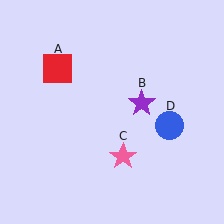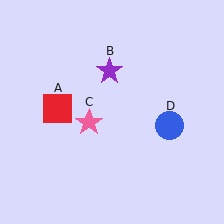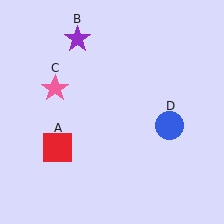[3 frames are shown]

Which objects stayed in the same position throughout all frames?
Blue circle (object D) remained stationary.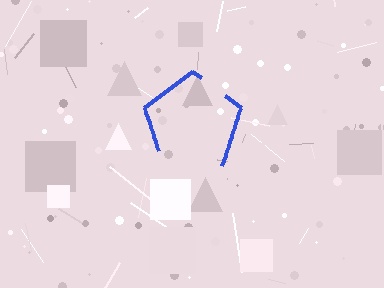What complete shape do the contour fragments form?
The contour fragments form a pentagon.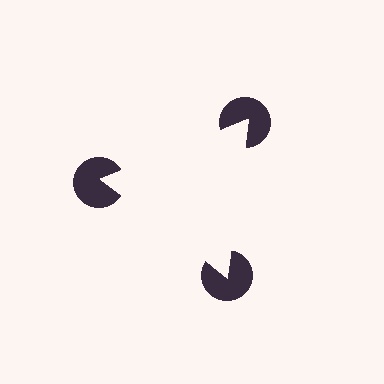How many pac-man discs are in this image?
There are 3 — one at each vertex of the illusory triangle.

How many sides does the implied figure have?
3 sides.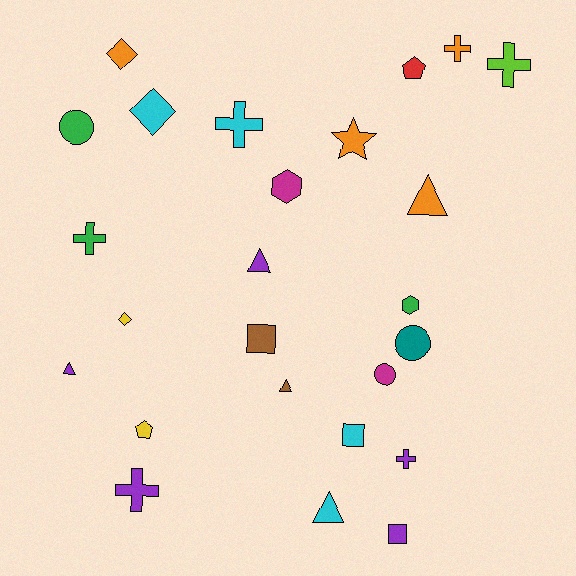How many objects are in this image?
There are 25 objects.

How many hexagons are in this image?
There are 2 hexagons.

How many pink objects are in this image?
There are no pink objects.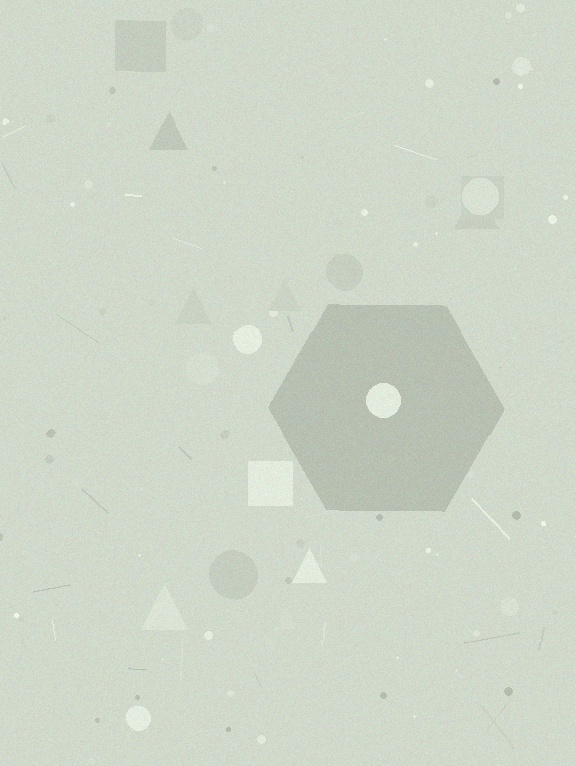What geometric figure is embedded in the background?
A hexagon is embedded in the background.